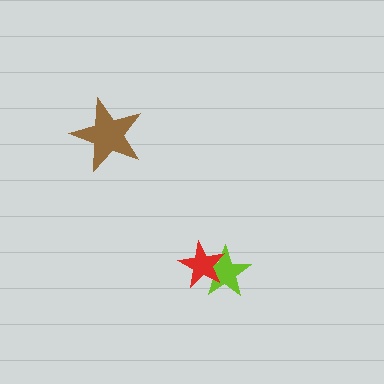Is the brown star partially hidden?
No, no other shape covers it.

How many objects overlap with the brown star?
0 objects overlap with the brown star.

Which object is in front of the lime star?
The red star is in front of the lime star.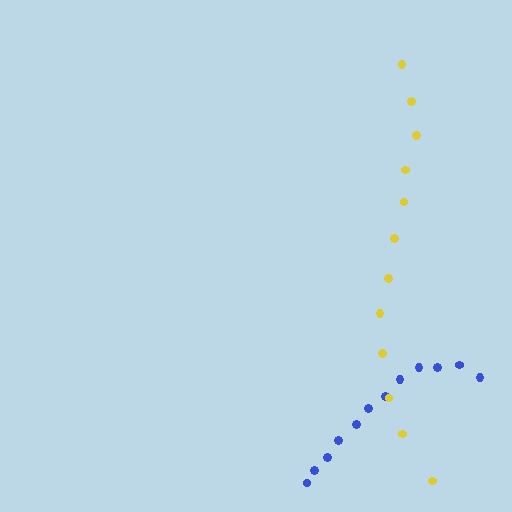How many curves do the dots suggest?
There are 2 distinct paths.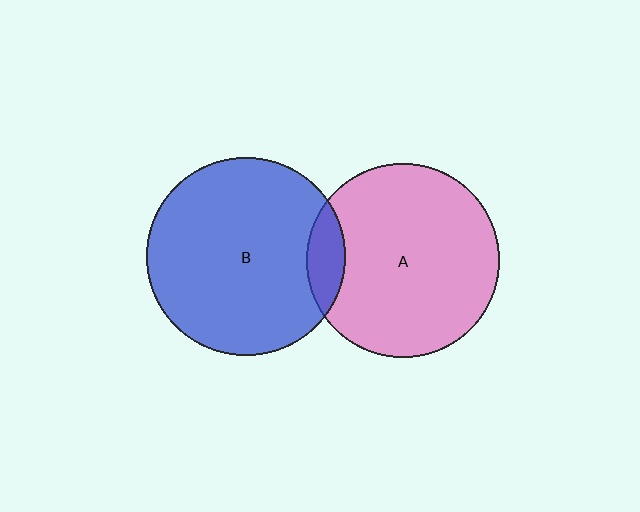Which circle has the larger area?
Circle B (blue).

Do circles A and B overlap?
Yes.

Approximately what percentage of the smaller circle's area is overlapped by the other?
Approximately 10%.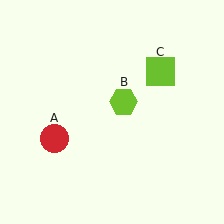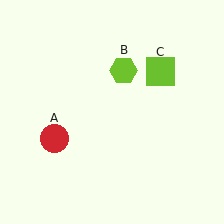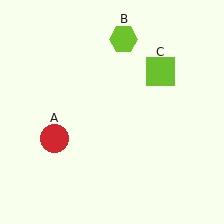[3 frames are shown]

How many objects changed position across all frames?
1 object changed position: lime hexagon (object B).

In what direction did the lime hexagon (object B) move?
The lime hexagon (object B) moved up.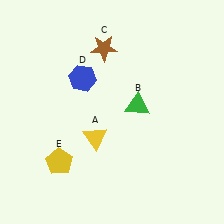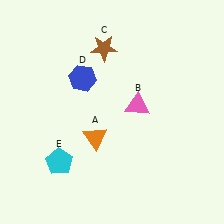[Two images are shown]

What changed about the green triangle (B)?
In Image 1, B is green. In Image 2, it changed to pink.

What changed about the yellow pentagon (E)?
In Image 1, E is yellow. In Image 2, it changed to cyan.